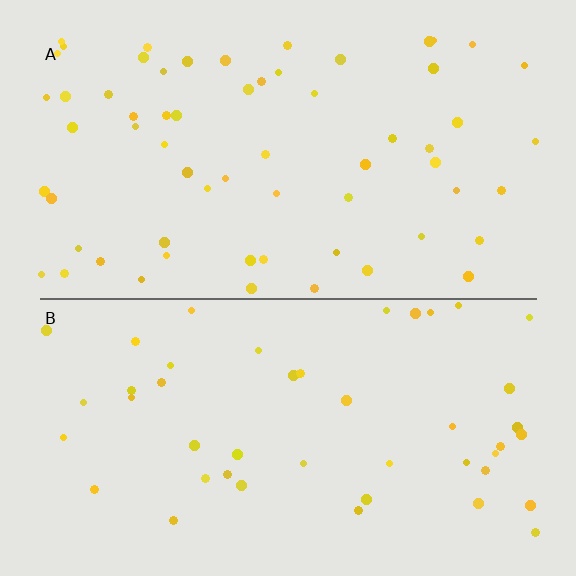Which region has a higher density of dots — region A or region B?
A (the top).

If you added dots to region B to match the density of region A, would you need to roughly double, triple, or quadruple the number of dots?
Approximately double.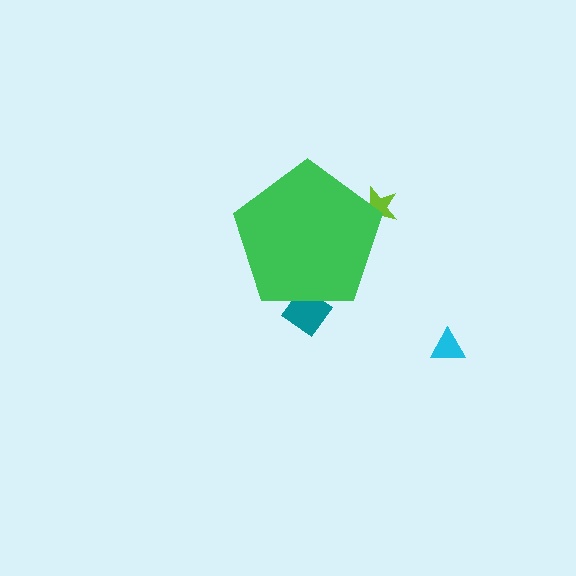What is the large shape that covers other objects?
A green pentagon.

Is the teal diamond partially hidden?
Yes, the teal diamond is partially hidden behind the green pentagon.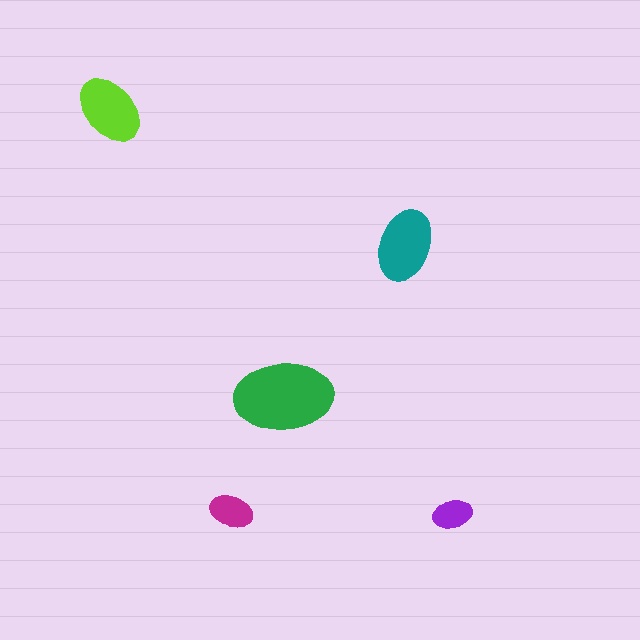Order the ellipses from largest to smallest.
the green one, the teal one, the lime one, the magenta one, the purple one.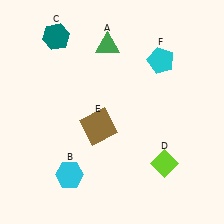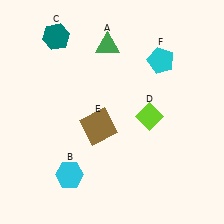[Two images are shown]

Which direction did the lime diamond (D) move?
The lime diamond (D) moved up.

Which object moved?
The lime diamond (D) moved up.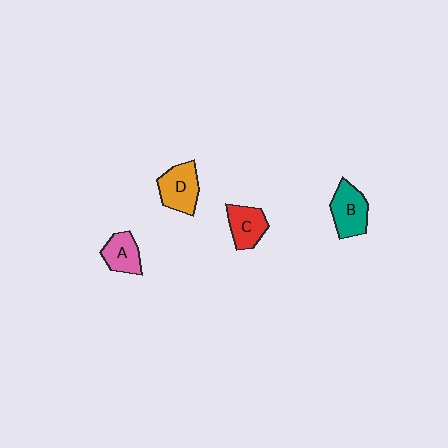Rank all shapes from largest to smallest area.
From largest to smallest: D (orange), B (teal), C (red), A (pink).